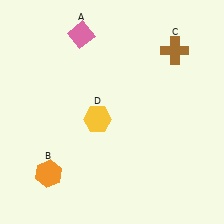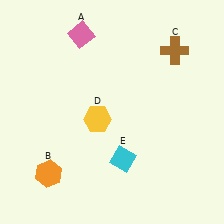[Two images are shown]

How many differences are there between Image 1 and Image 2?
There is 1 difference between the two images.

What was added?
A cyan diamond (E) was added in Image 2.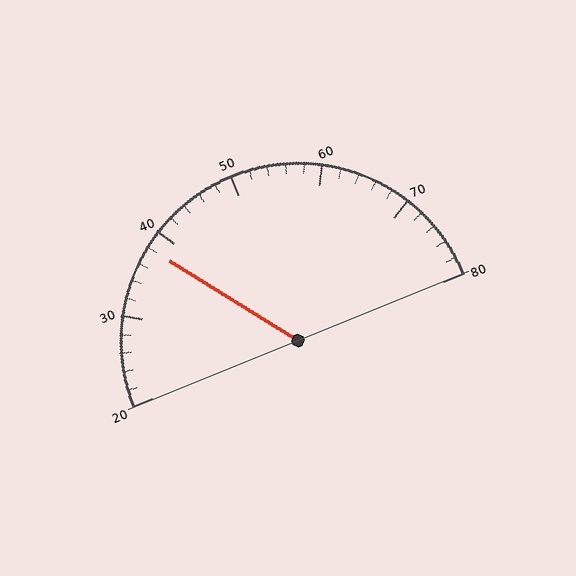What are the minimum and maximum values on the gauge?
The gauge ranges from 20 to 80.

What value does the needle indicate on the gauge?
The needle indicates approximately 38.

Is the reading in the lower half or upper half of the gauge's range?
The reading is in the lower half of the range (20 to 80).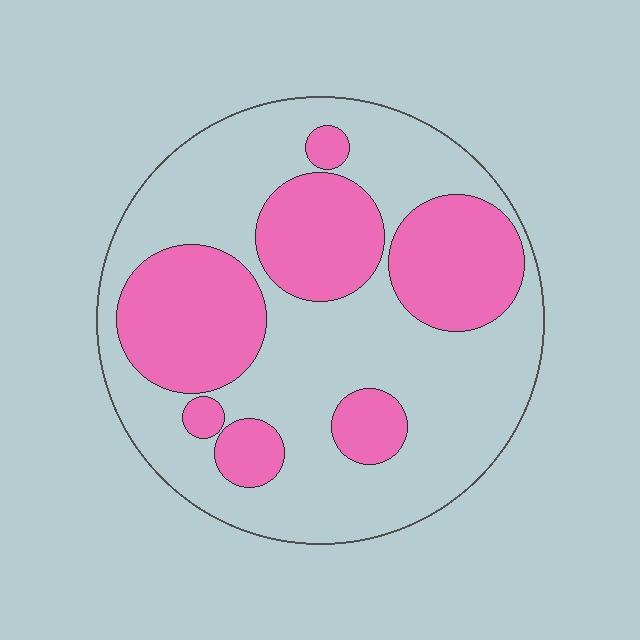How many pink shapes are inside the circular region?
7.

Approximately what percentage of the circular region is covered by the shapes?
Approximately 35%.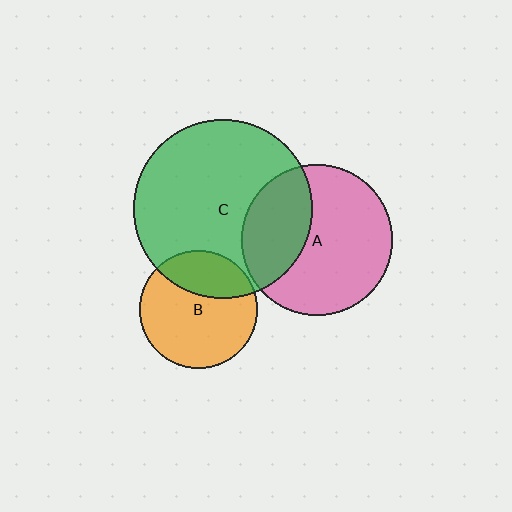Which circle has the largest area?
Circle C (green).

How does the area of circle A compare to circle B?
Approximately 1.7 times.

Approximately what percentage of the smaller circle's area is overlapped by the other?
Approximately 35%.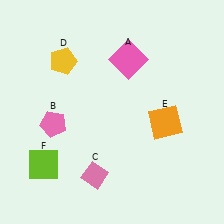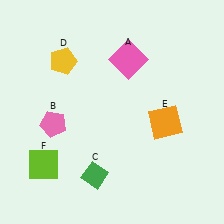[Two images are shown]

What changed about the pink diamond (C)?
In Image 1, C is pink. In Image 2, it changed to green.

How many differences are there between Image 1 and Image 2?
There is 1 difference between the two images.